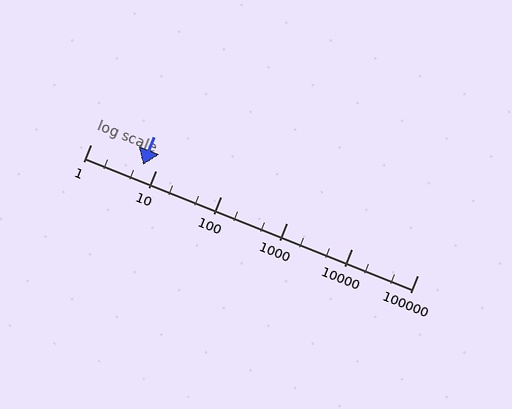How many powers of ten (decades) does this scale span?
The scale spans 5 decades, from 1 to 100000.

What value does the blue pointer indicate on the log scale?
The pointer indicates approximately 6.4.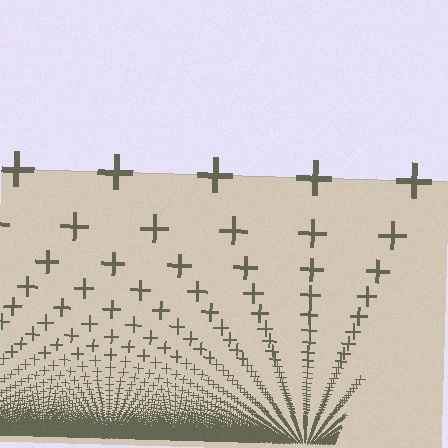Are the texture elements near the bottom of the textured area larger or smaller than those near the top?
Smaller. The gradient is inverted — elements near the bottom are smaller and denser.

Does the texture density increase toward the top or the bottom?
Density increases toward the bottom.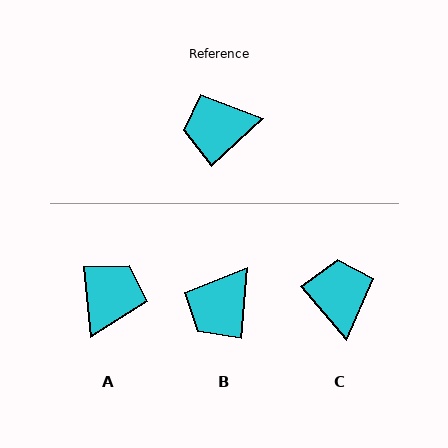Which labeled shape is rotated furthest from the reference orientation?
A, about 127 degrees away.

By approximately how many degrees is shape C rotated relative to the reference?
Approximately 92 degrees clockwise.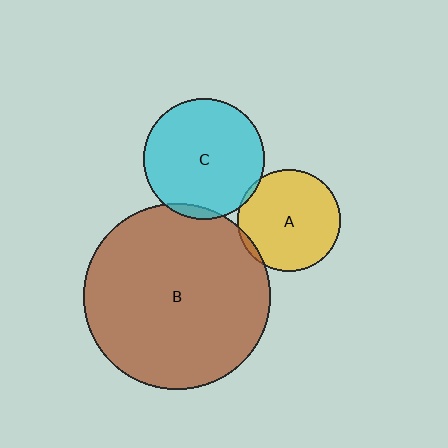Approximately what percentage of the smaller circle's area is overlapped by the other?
Approximately 5%.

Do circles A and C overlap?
Yes.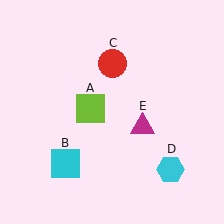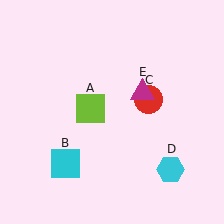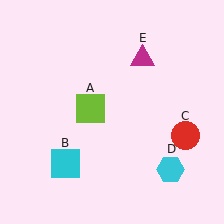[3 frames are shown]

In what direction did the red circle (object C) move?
The red circle (object C) moved down and to the right.